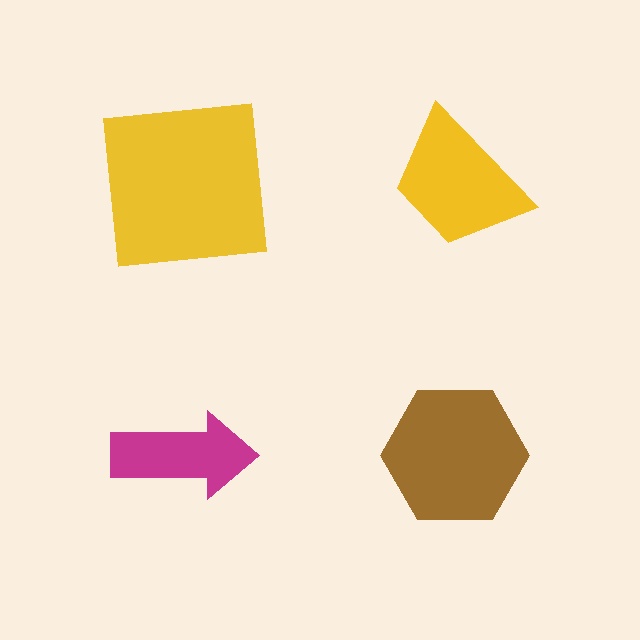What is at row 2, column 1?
A magenta arrow.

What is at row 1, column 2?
A yellow trapezoid.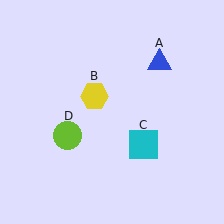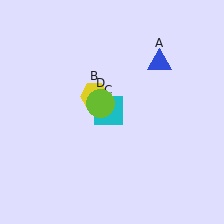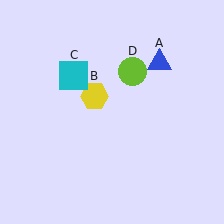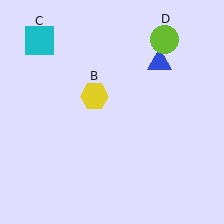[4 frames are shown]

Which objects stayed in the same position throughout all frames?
Blue triangle (object A) and yellow hexagon (object B) remained stationary.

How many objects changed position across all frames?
2 objects changed position: cyan square (object C), lime circle (object D).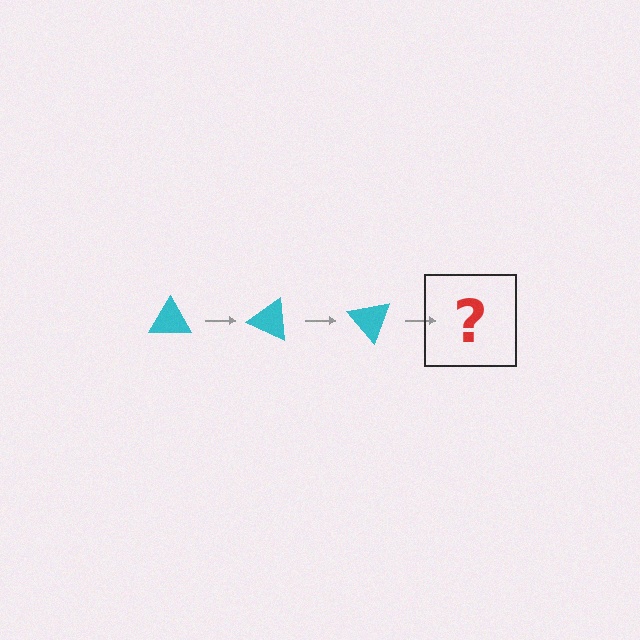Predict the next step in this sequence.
The next step is a cyan triangle rotated 75 degrees.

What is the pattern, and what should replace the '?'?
The pattern is that the triangle rotates 25 degrees each step. The '?' should be a cyan triangle rotated 75 degrees.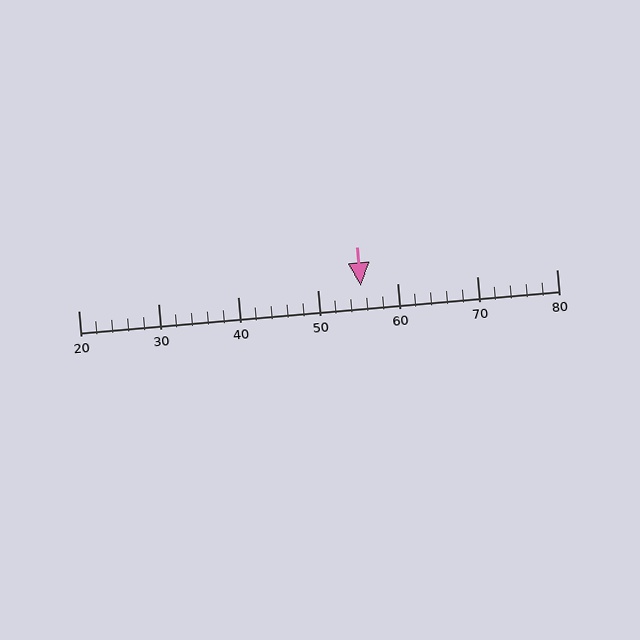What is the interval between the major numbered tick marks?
The major tick marks are spaced 10 units apart.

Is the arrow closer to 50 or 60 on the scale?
The arrow is closer to 60.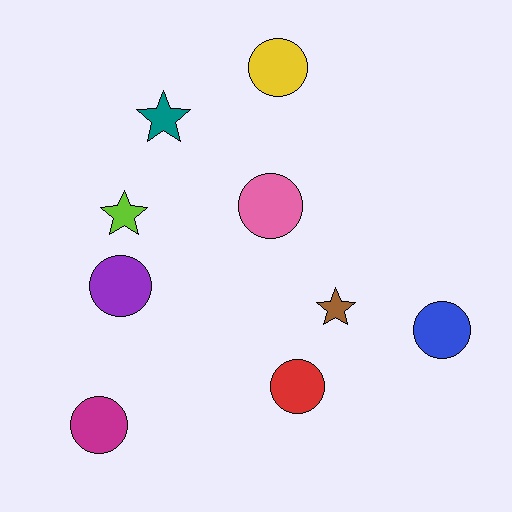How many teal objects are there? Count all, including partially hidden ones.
There is 1 teal object.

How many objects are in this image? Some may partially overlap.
There are 9 objects.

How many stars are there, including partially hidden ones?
There are 3 stars.